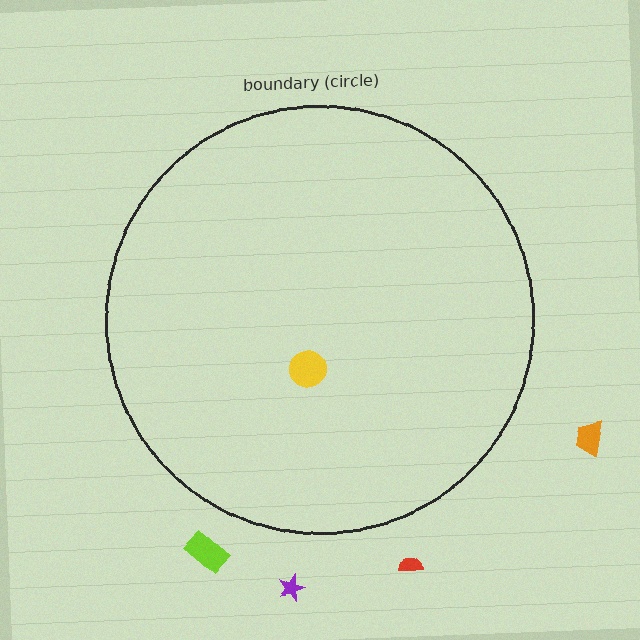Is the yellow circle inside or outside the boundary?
Inside.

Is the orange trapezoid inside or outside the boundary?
Outside.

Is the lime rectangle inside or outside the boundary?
Outside.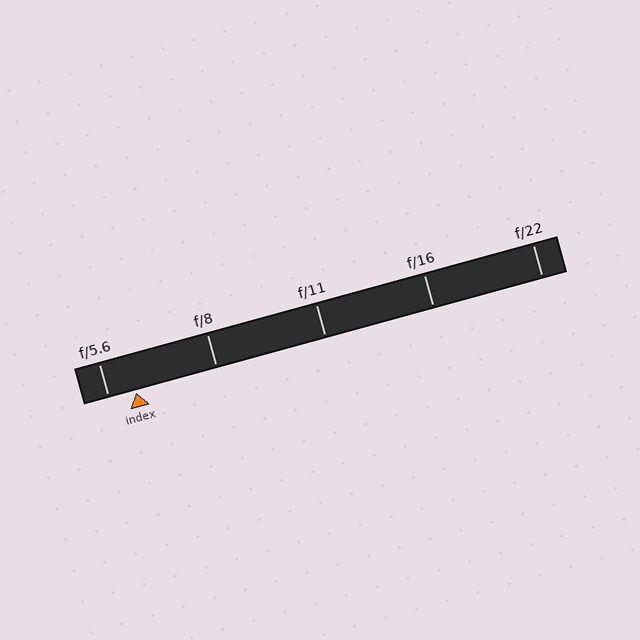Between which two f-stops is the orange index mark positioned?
The index mark is between f/5.6 and f/8.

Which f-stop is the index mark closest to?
The index mark is closest to f/5.6.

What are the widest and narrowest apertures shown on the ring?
The widest aperture shown is f/5.6 and the narrowest is f/22.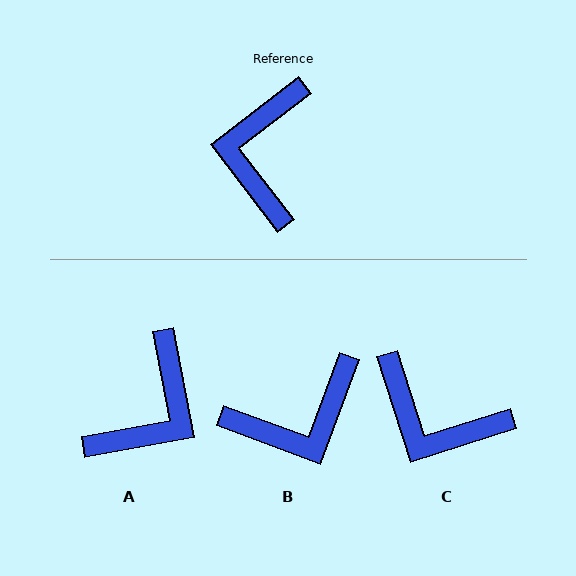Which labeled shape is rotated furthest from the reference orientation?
A, about 153 degrees away.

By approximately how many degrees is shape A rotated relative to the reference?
Approximately 153 degrees counter-clockwise.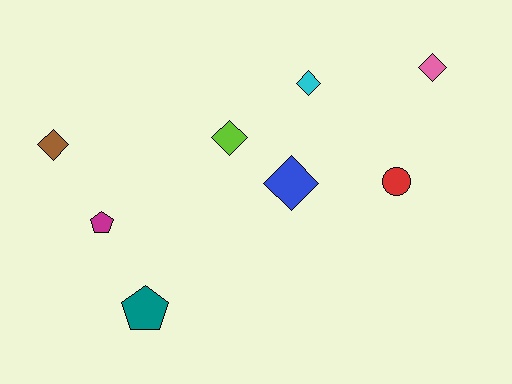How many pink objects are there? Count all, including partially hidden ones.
There is 1 pink object.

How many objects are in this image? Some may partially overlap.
There are 8 objects.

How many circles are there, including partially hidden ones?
There is 1 circle.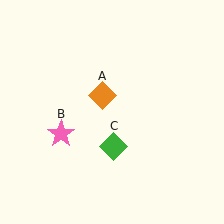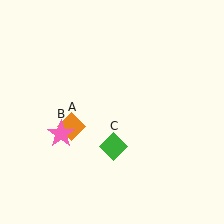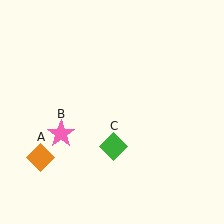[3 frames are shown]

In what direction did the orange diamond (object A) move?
The orange diamond (object A) moved down and to the left.